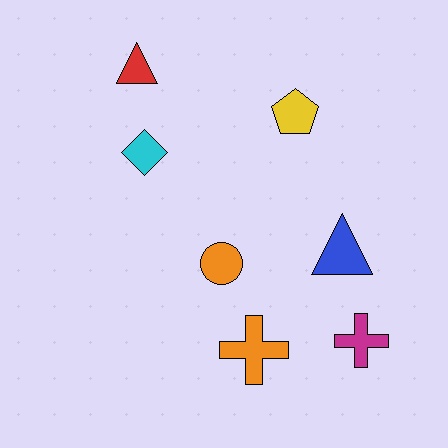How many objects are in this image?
There are 7 objects.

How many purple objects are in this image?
There are no purple objects.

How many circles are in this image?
There is 1 circle.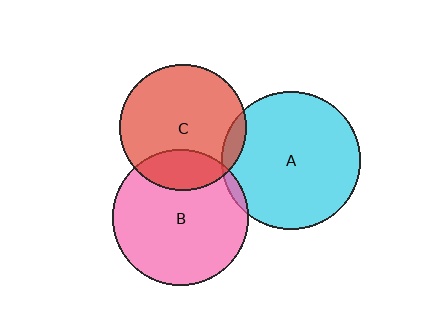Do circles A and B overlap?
Yes.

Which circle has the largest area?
Circle A (cyan).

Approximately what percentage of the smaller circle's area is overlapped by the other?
Approximately 5%.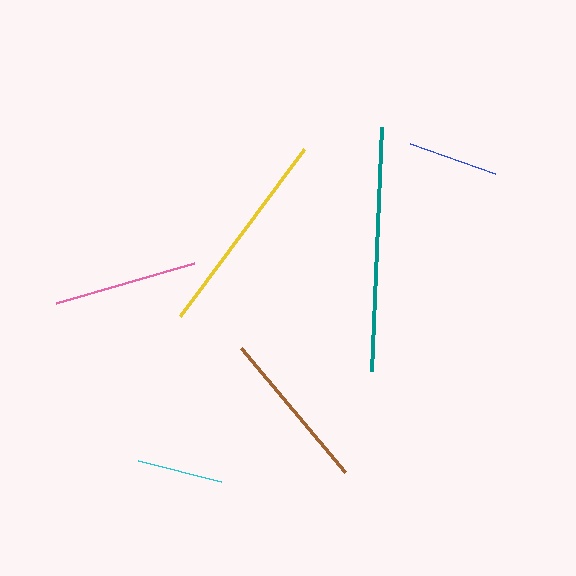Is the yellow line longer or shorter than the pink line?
The yellow line is longer than the pink line.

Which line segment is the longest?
The teal line is the longest at approximately 244 pixels.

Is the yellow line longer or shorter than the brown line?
The yellow line is longer than the brown line.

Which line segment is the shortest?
The cyan line is the shortest at approximately 86 pixels.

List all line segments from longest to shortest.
From longest to shortest: teal, yellow, brown, pink, blue, cyan.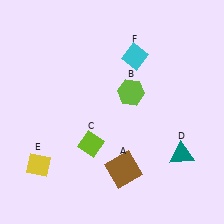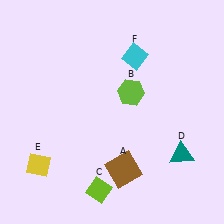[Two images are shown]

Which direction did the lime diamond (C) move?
The lime diamond (C) moved down.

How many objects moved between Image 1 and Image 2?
1 object moved between the two images.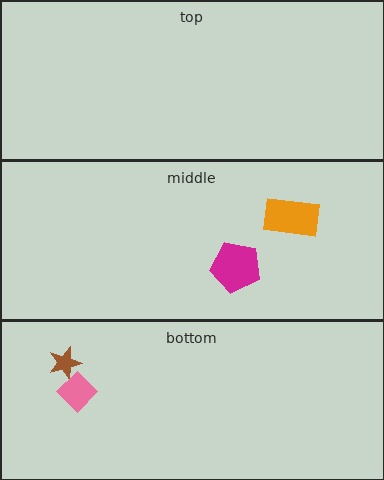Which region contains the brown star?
The bottom region.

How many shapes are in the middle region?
2.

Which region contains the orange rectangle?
The middle region.